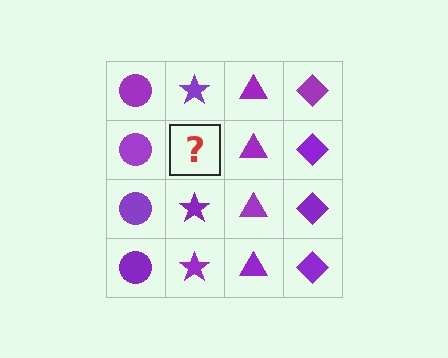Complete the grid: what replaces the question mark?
The question mark should be replaced with a purple star.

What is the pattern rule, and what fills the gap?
The rule is that each column has a consistent shape. The gap should be filled with a purple star.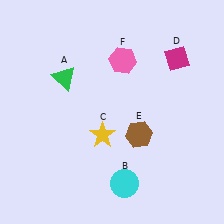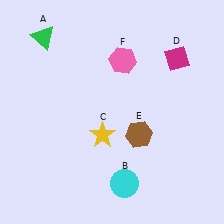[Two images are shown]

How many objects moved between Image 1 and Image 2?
1 object moved between the two images.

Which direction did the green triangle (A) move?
The green triangle (A) moved up.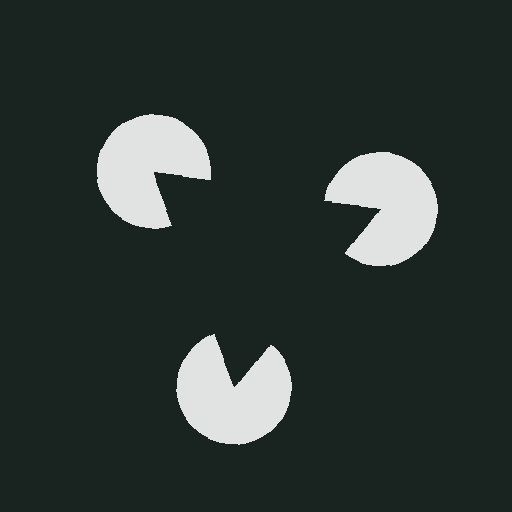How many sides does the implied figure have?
3 sides.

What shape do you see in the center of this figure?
An illusory triangle — its edges are inferred from the aligned wedge cuts in the pac-man discs, not physically drawn.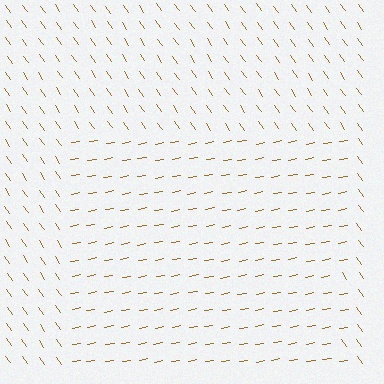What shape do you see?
I see a rectangle.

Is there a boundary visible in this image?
Yes, there is a texture boundary formed by a change in line orientation.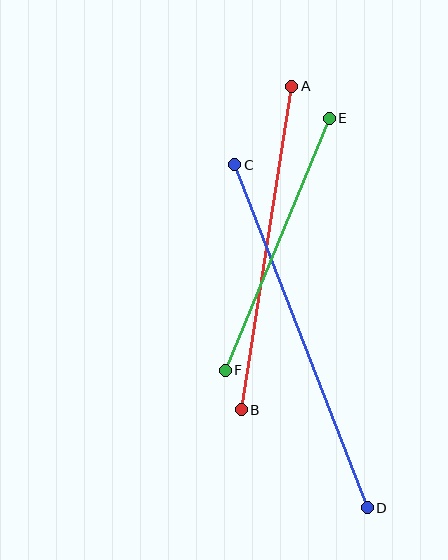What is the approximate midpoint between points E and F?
The midpoint is at approximately (277, 244) pixels.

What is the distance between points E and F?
The distance is approximately 272 pixels.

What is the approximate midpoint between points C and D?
The midpoint is at approximately (301, 336) pixels.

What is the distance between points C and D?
The distance is approximately 368 pixels.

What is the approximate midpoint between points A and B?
The midpoint is at approximately (266, 248) pixels.